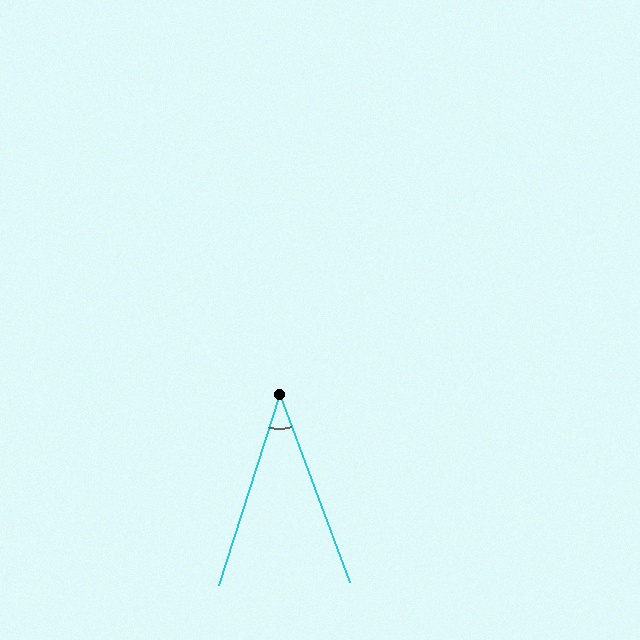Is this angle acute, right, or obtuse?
It is acute.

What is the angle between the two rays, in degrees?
Approximately 38 degrees.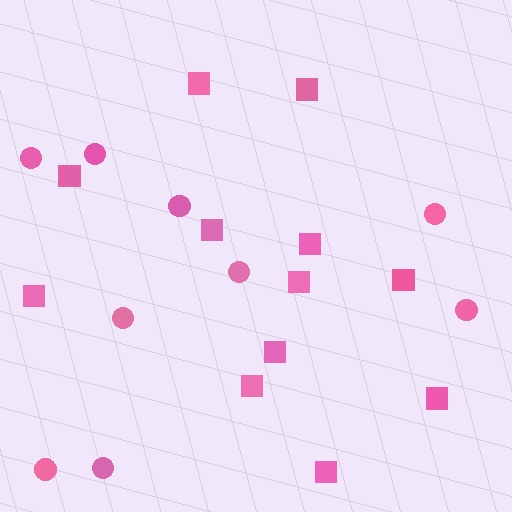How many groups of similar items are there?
There are 2 groups: one group of squares (12) and one group of circles (9).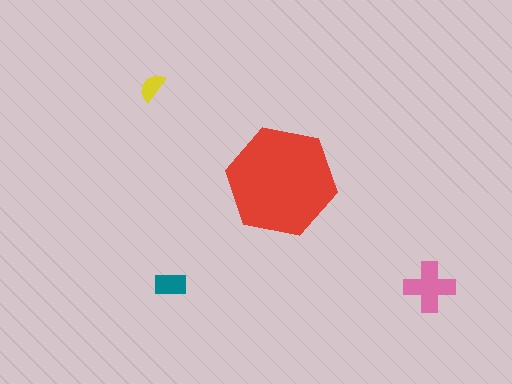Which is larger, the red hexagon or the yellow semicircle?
The red hexagon.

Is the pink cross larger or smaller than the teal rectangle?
Larger.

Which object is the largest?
The red hexagon.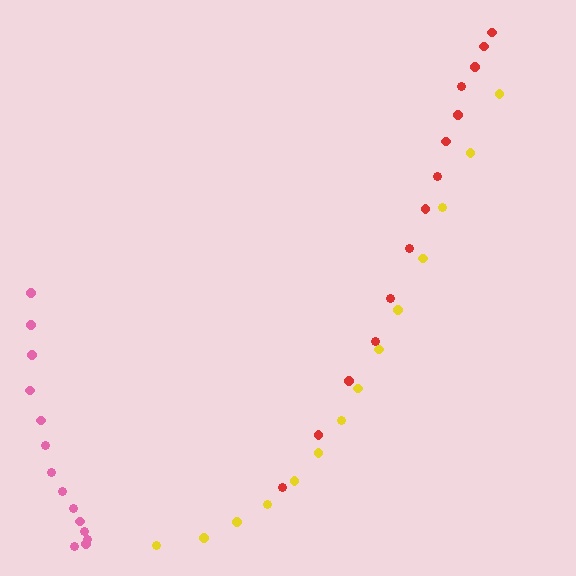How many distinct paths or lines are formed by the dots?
There are 3 distinct paths.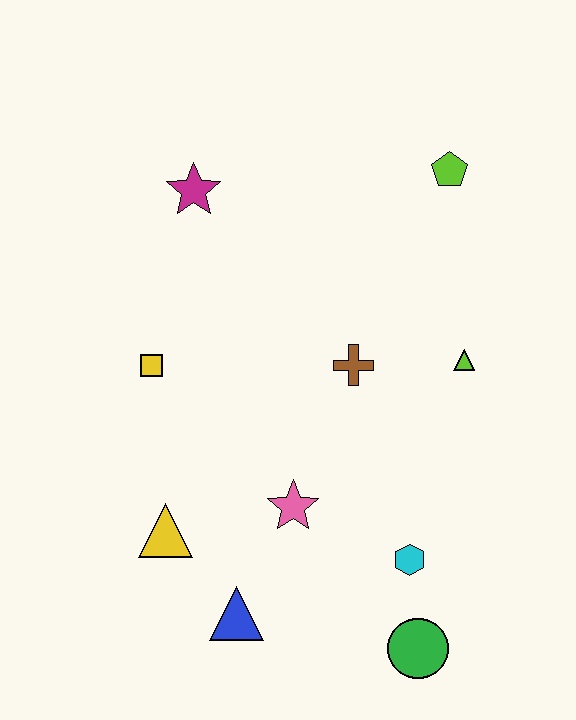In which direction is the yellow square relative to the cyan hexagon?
The yellow square is to the left of the cyan hexagon.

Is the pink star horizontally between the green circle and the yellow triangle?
Yes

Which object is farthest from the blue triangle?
The lime pentagon is farthest from the blue triangle.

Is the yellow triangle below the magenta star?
Yes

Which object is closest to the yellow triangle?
The blue triangle is closest to the yellow triangle.